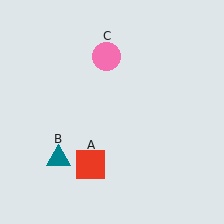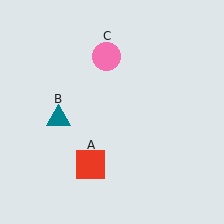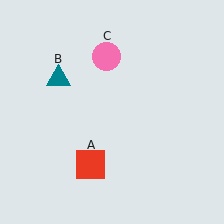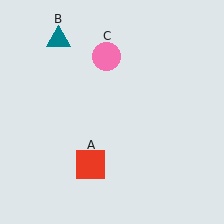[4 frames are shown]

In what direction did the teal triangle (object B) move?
The teal triangle (object B) moved up.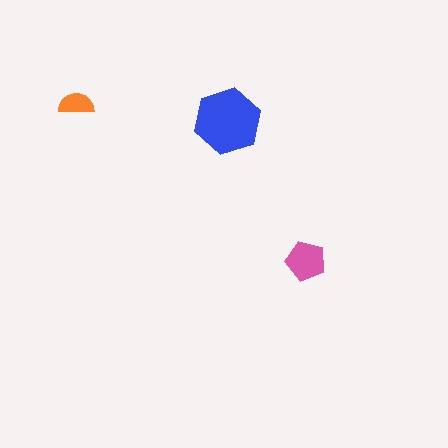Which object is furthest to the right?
The pink pentagon is rightmost.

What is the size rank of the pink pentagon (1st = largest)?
2nd.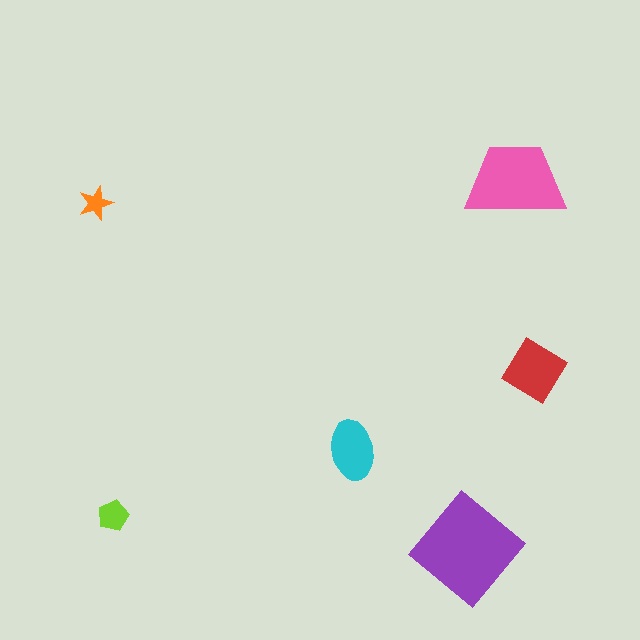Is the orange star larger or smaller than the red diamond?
Smaller.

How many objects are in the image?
There are 6 objects in the image.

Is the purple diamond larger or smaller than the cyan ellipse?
Larger.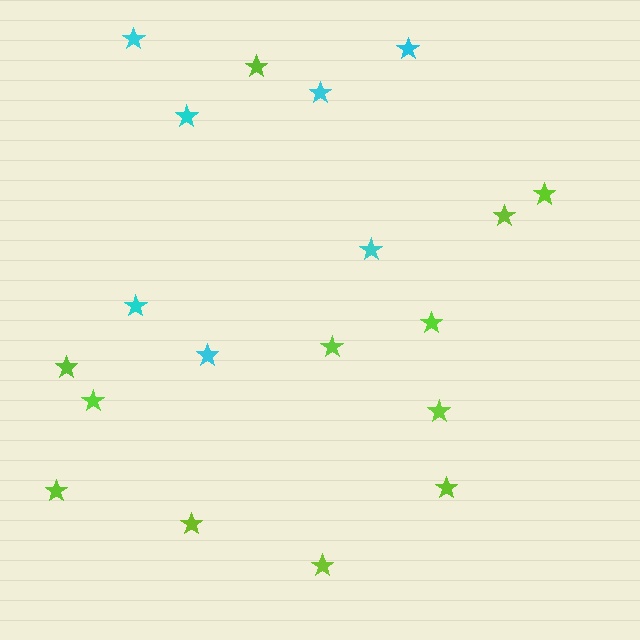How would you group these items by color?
There are 2 groups: one group of cyan stars (7) and one group of lime stars (12).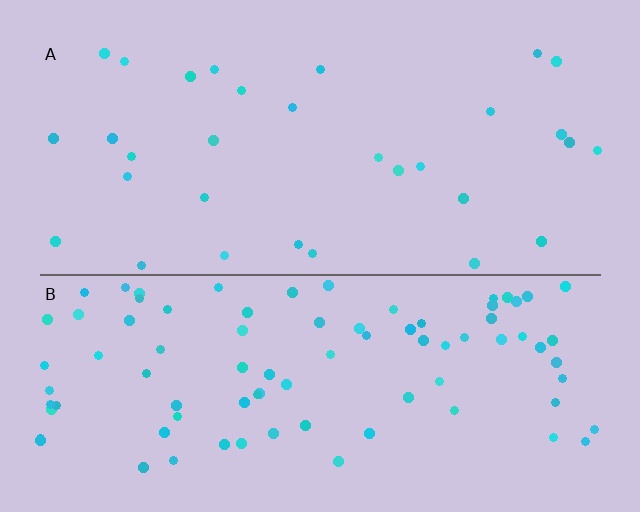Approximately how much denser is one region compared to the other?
Approximately 2.8× — region B over region A.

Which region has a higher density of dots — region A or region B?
B (the bottom).